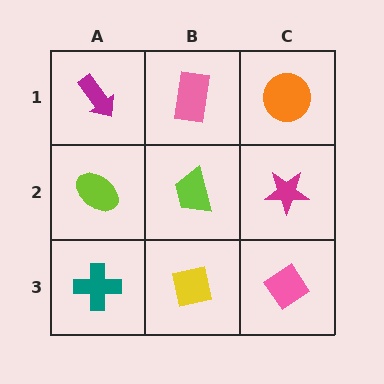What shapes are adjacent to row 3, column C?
A magenta star (row 2, column C), a yellow square (row 3, column B).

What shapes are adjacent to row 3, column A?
A lime ellipse (row 2, column A), a yellow square (row 3, column B).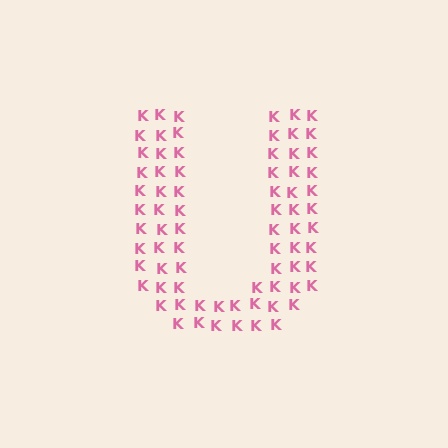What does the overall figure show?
The overall figure shows the letter U.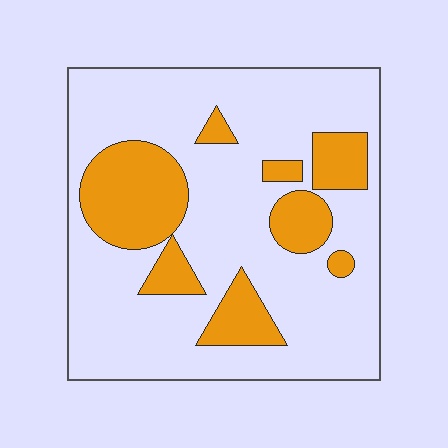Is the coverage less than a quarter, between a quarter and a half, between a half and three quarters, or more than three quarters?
Less than a quarter.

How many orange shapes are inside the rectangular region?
8.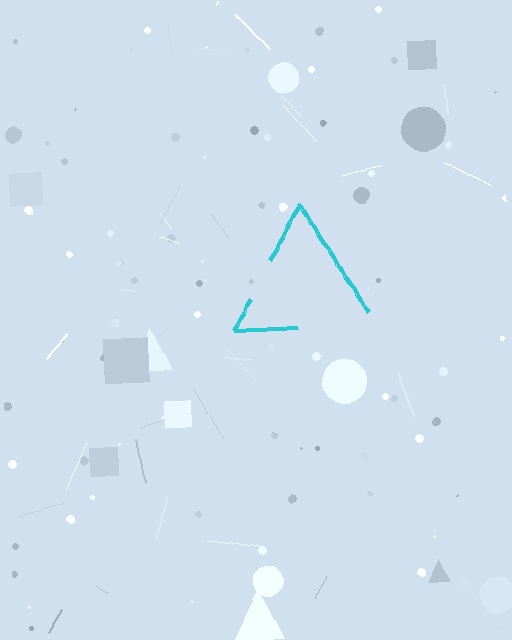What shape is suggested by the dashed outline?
The dashed outline suggests a triangle.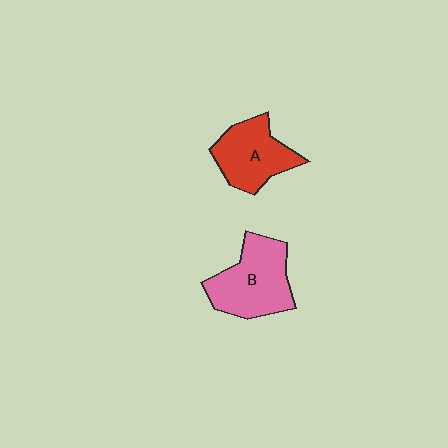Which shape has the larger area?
Shape B (pink).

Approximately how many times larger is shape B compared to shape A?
Approximately 1.2 times.